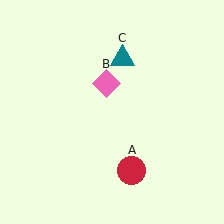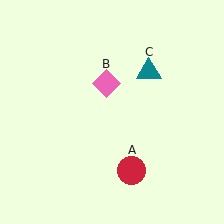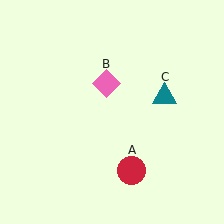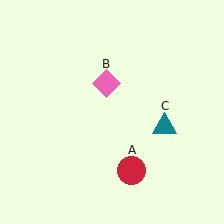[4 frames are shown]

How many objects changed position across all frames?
1 object changed position: teal triangle (object C).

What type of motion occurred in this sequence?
The teal triangle (object C) rotated clockwise around the center of the scene.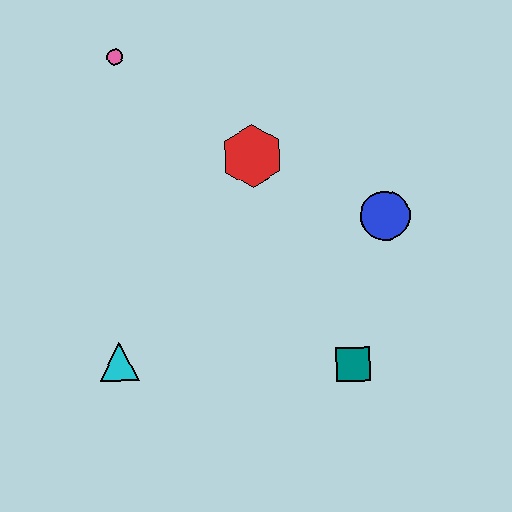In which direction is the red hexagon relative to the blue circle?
The red hexagon is to the left of the blue circle.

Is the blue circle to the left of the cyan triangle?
No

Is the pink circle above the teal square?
Yes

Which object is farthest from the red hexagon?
The cyan triangle is farthest from the red hexagon.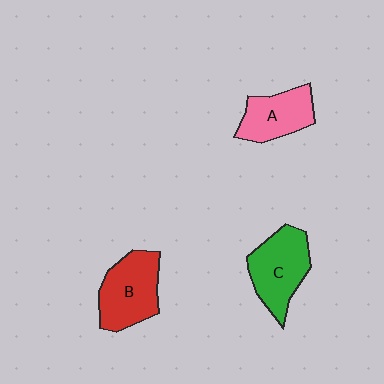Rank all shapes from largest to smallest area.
From largest to smallest: B (red), C (green), A (pink).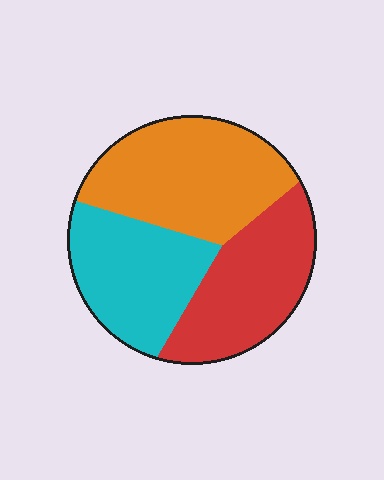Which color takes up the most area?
Orange, at roughly 40%.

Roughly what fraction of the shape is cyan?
Cyan covers 30% of the shape.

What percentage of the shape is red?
Red covers 31% of the shape.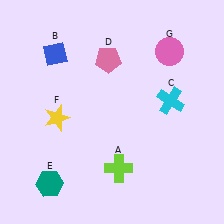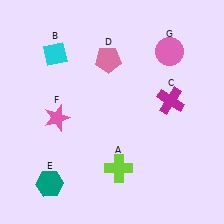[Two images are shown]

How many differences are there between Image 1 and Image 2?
There are 3 differences between the two images.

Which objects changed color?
B changed from blue to cyan. C changed from cyan to magenta. F changed from yellow to pink.